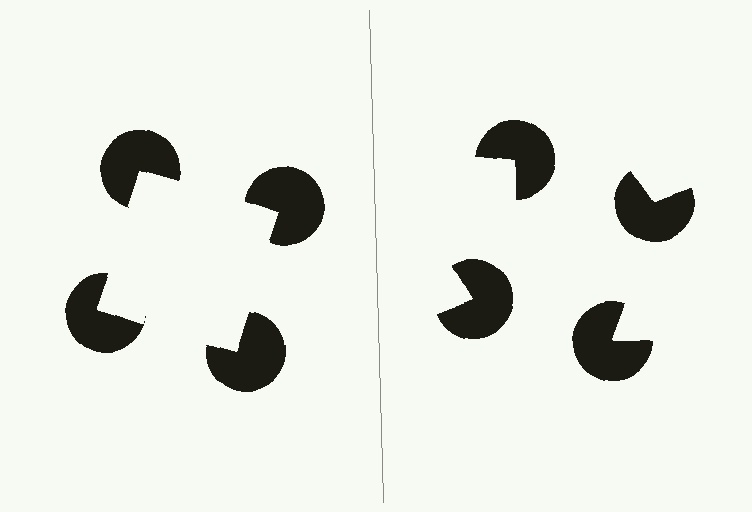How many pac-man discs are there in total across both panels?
8 — 4 on each side.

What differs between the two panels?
The pac-man discs are positioned identically on both sides; only the wedge orientations differ. On the left they align to a square; on the right they are misaligned.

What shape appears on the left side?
An illusory square.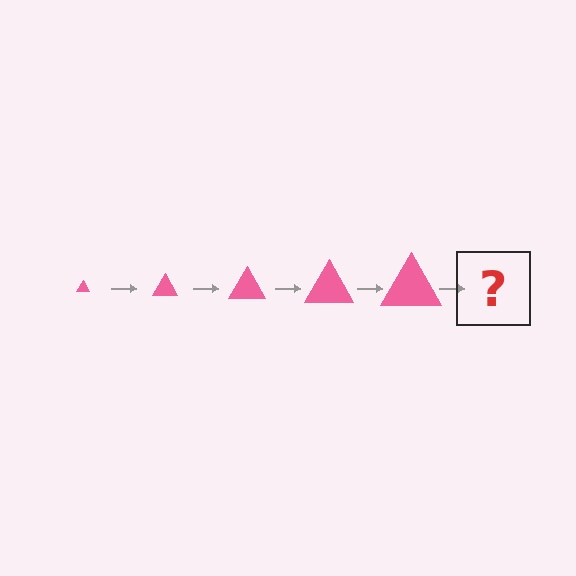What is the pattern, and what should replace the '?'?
The pattern is that the triangle gets progressively larger each step. The '?' should be a pink triangle, larger than the previous one.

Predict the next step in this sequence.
The next step is a pink triangle, larger than the previous one.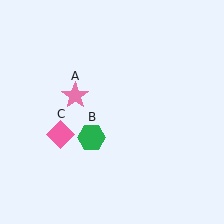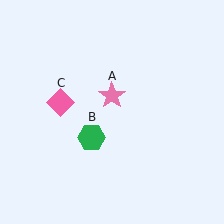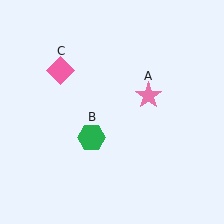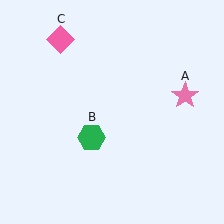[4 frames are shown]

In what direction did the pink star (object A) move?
The pink star (object A) moved right.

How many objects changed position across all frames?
2 objects changed position: pink star (object A), pink diamond (object C).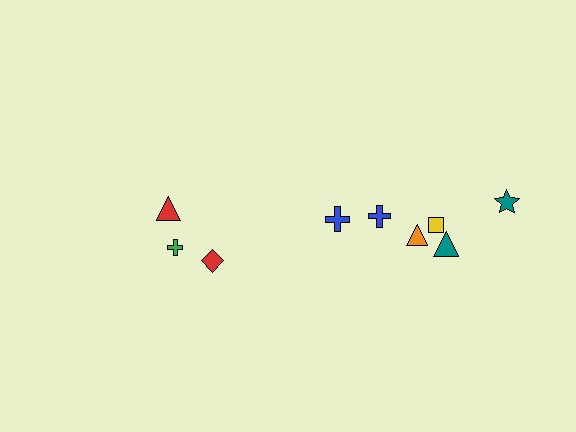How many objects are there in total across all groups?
There are 9 objects.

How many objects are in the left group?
There are 3 objects.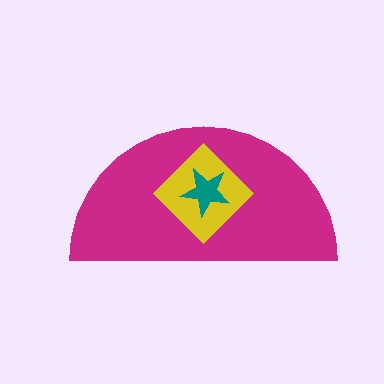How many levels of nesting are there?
3.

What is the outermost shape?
The magenta semicircle.